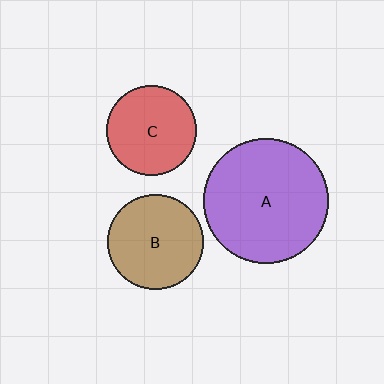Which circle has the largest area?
Circle A (purple).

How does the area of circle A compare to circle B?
Approximately 1.7 times.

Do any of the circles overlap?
No, none of the circles overlap.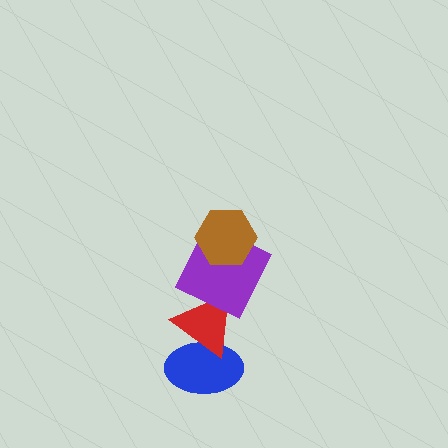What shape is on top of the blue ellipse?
The red triangle is on top of the blue ellipse.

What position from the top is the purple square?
The purple square is 2nd from the top.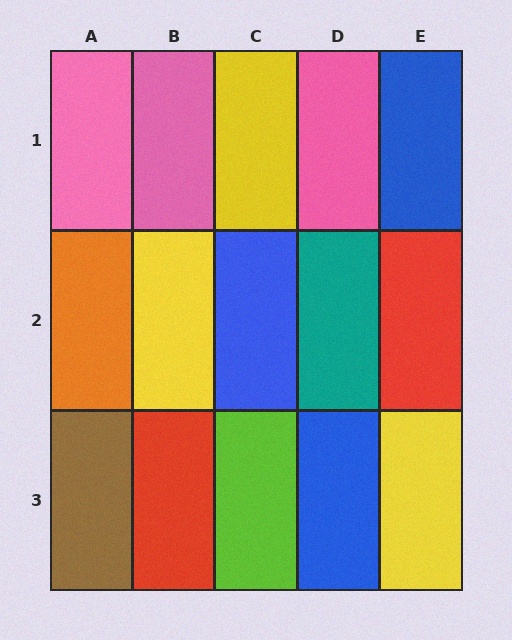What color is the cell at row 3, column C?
Lime.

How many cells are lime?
1 cell is lime.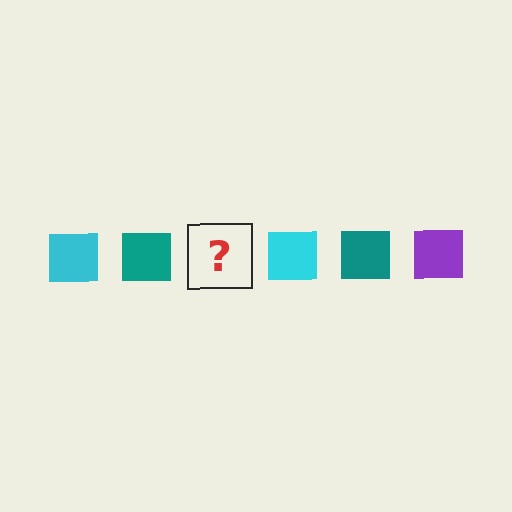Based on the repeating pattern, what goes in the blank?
The blank should be a purple square.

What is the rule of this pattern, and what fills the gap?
The rule is that the pattern cycles through cyan, teal, purple squares. The gap should be filled with a purple square.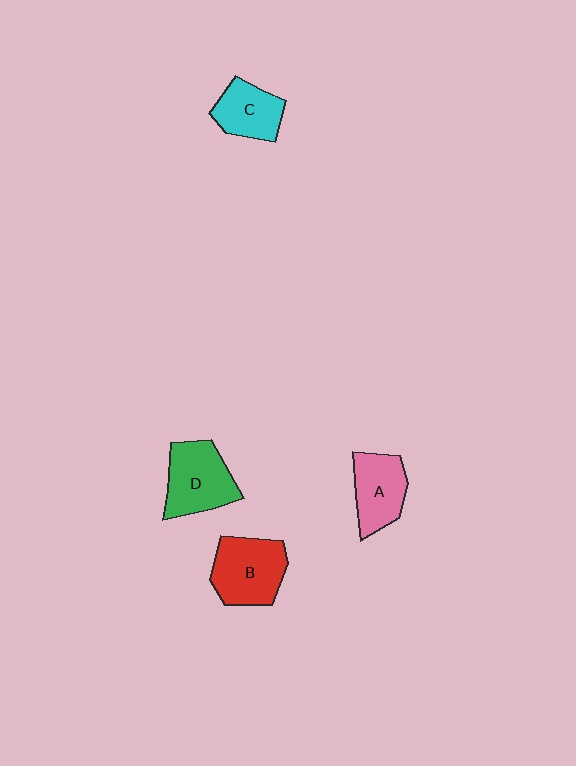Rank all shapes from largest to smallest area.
From largest to smallest: B (red), D (green), A (pink), C (cyan).